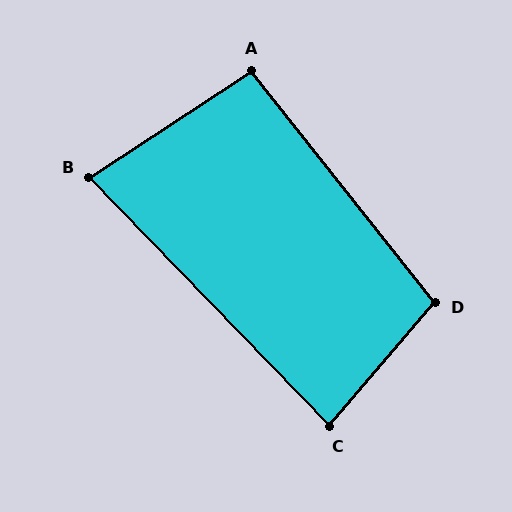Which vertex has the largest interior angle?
D, at approximately 101 degrees.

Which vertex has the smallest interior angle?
B, at approximately 79 degrees.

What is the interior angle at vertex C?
Approximately 85 degrees (acute).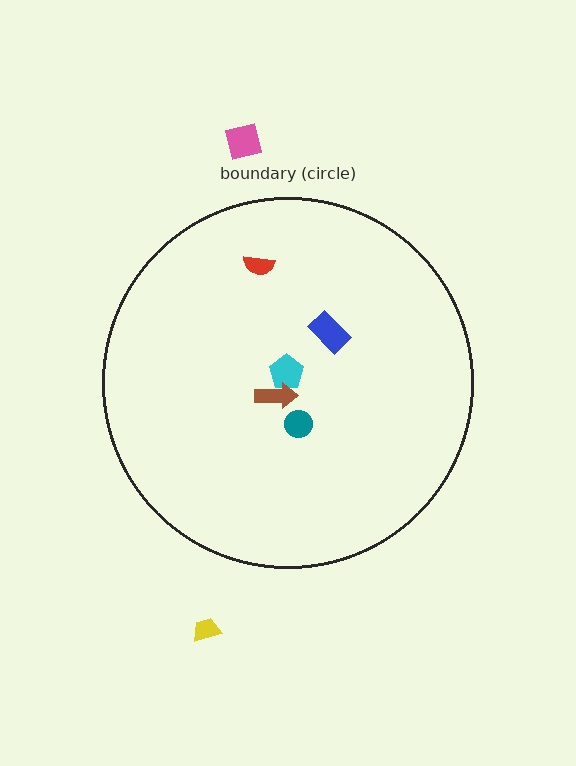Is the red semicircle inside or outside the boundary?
Inside.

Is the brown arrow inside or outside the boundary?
Inside.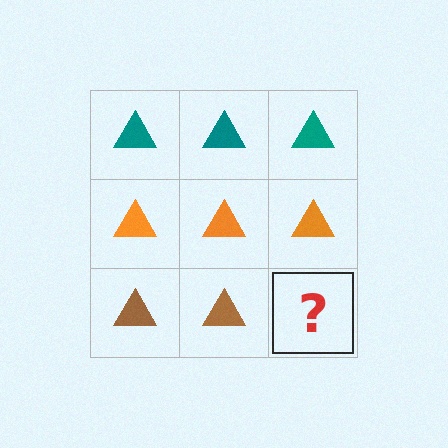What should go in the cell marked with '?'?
The missing cell should contain a brown triangle.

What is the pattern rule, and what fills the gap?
The rule is that each row has a consistent color. The gap should be filled with a brown triangle.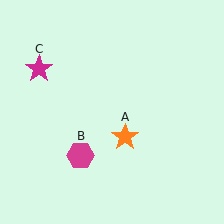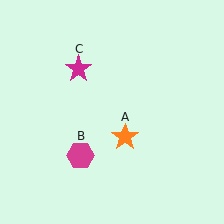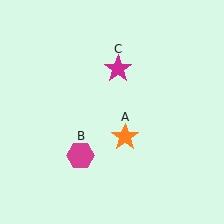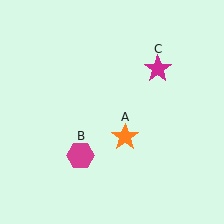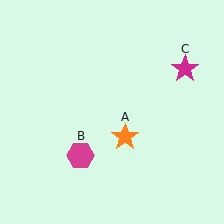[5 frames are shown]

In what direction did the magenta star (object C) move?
The magenta star (object C) moved right.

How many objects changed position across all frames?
1 object changed position: magenta star (object C).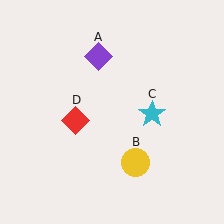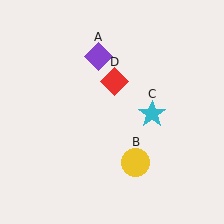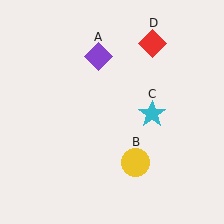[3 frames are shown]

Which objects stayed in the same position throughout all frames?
Purple diamond (object A) and yellow circle (object B) and cyan star (object C) remained stationary.